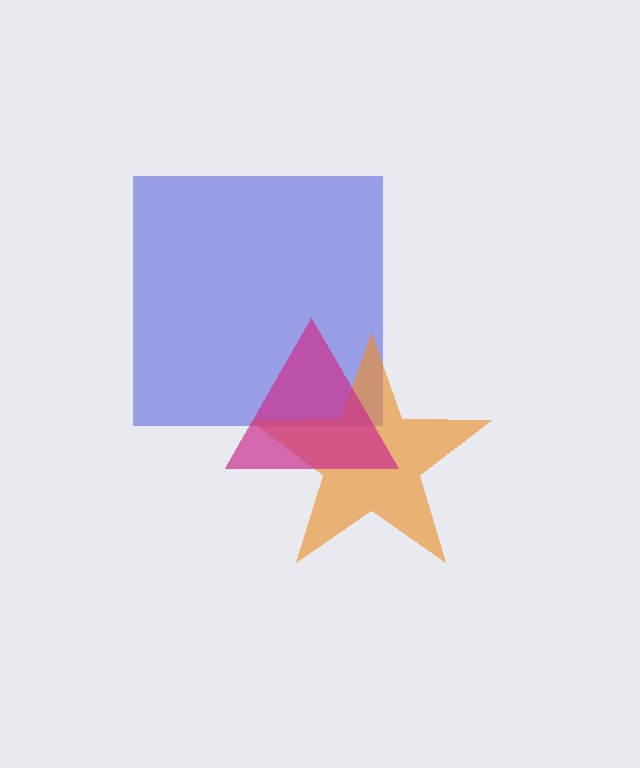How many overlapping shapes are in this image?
There are 3 overlapping shapes in the image.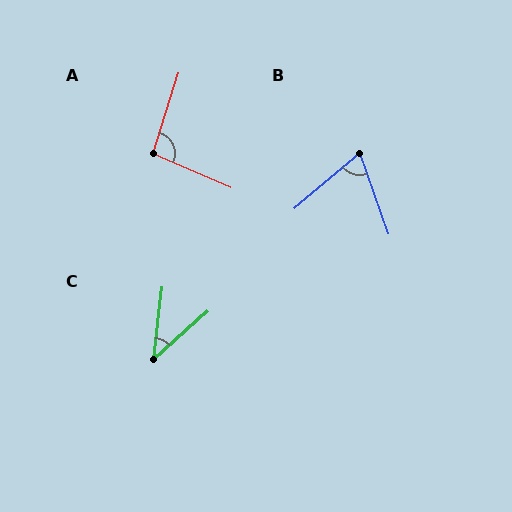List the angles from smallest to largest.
C (42°), B (69°), A (96°).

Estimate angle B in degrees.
Approximately 69 degrees.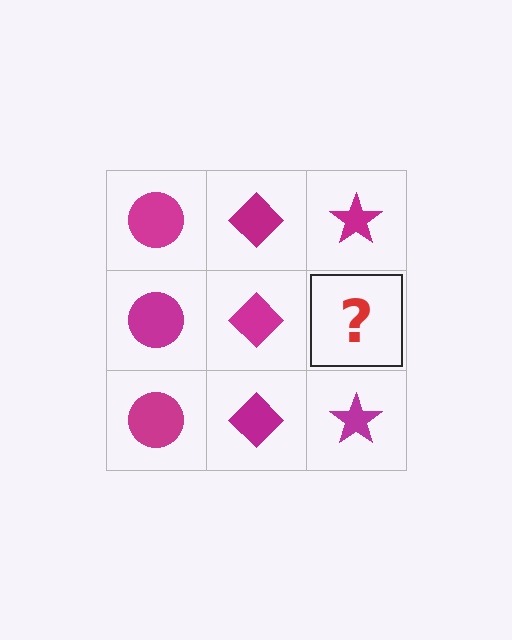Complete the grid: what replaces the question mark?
The question mark should be replaced with a magenta star.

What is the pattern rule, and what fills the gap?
The rule is that each column has a consistent shape. The gap should be filled with a magenta star.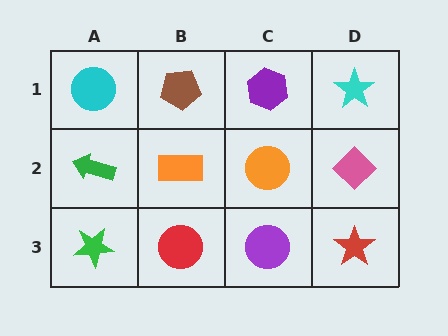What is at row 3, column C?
A purple circle.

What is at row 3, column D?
A red star.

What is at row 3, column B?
A red circle.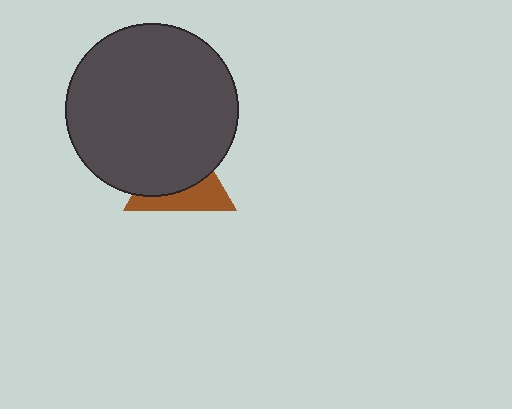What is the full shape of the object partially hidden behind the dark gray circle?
The partially hidden object is a brown triangle.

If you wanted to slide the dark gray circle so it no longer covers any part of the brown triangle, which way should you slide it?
Slide it up — that is the most direct way to separate the two shapes.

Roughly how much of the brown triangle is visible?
A small part of it is visible (roughly 39%).